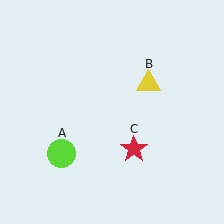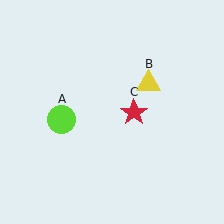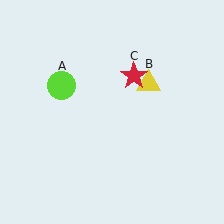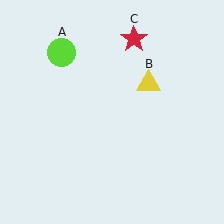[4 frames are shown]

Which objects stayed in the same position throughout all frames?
Yellow triangle (object B) remained stationary.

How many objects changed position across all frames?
2 objects changed position: lime circle (object A), red star (object C).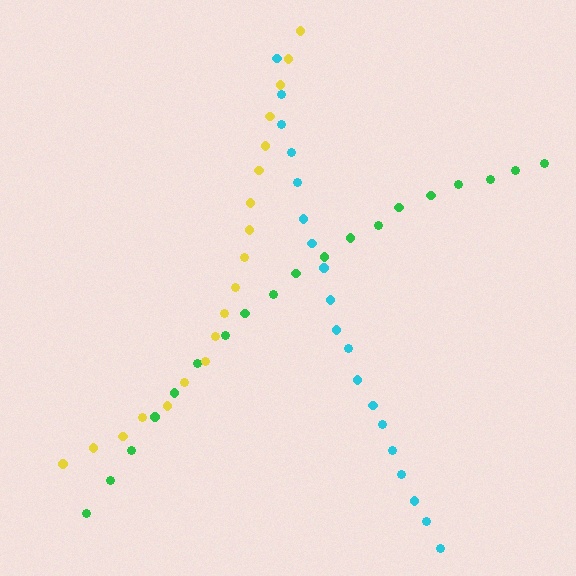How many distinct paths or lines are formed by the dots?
There are 3 distinct paths.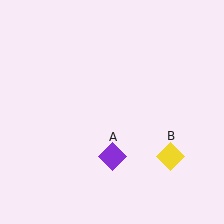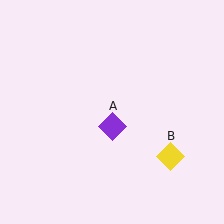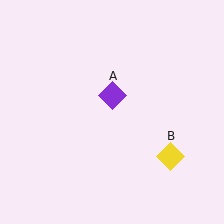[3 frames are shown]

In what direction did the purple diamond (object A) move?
The purple diamond (object A) moved up.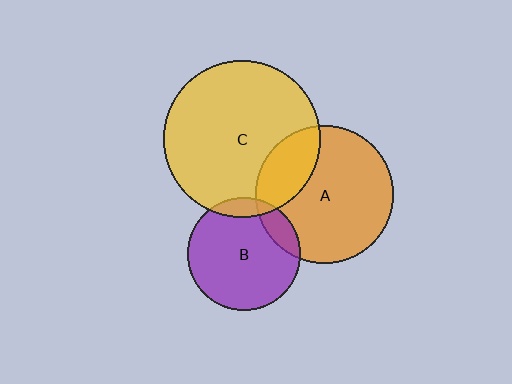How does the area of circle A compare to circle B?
Approximately 1.5 times.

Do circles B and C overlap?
Yes.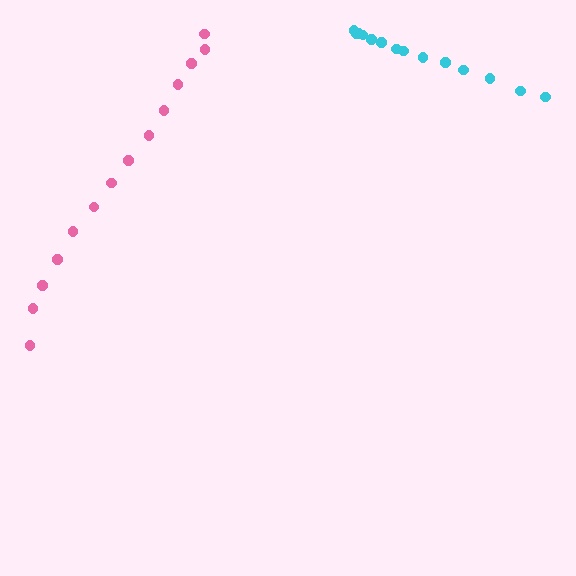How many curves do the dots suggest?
There are 2 distinct paths.